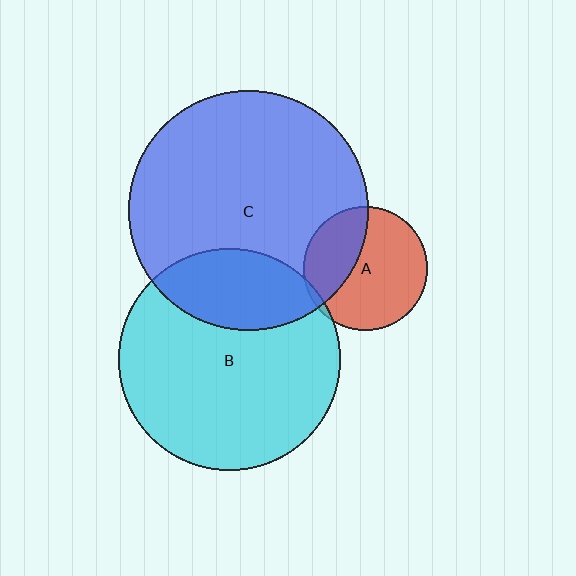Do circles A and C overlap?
Yes.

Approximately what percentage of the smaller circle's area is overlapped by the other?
Approximately 35%.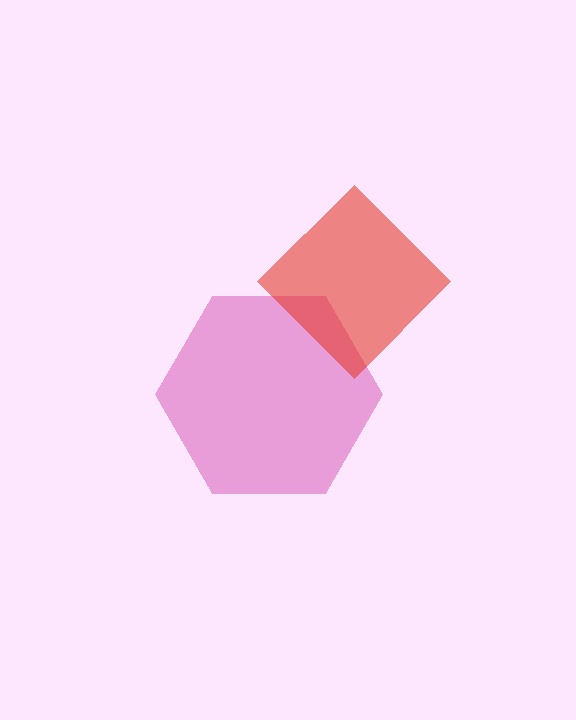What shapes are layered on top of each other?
The layered shapes are: a magenta hexagon, a red diamond.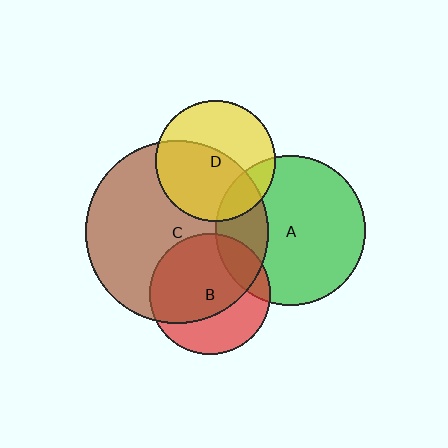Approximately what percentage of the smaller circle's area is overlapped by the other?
Approximately 25%.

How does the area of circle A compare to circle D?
Approximately 1.6 times.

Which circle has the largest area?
Circle C (brown).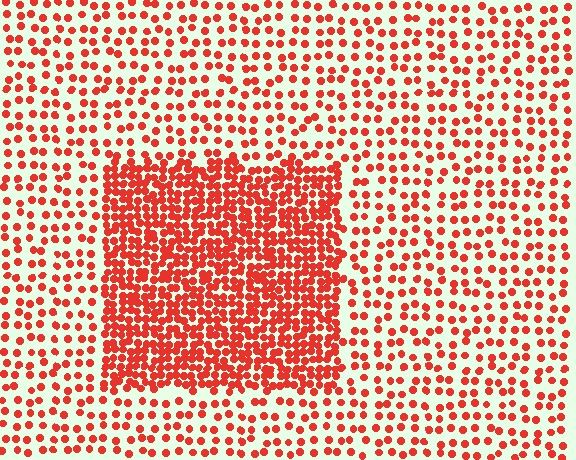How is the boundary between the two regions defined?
The boundary is defined by a change in element density (approximately 2.5x ratio). All elements are the same color, size, and shape.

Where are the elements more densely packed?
The elements are more densely packed inside the rectangle boundary.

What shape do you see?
I see a rectangle.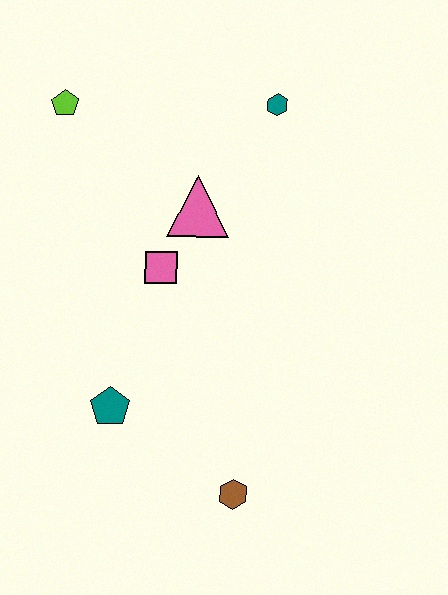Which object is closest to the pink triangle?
The pink square is closest to the pink triangle.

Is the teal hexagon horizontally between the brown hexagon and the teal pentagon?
No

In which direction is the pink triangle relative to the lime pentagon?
The pink triangle is to the right of the lime pentagon.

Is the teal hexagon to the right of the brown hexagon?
Yes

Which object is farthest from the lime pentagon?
The brown hexagon is farthest from the lime pentagon.